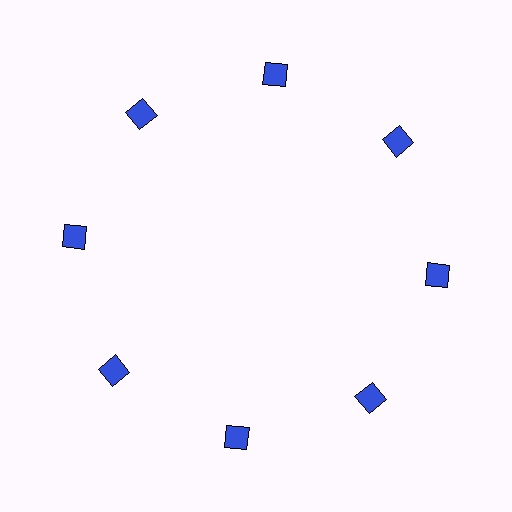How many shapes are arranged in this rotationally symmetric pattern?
There are 8 shapes, arranged in 8 groups of 1.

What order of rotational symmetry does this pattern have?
This pattern has 8-fold rotational symmetry.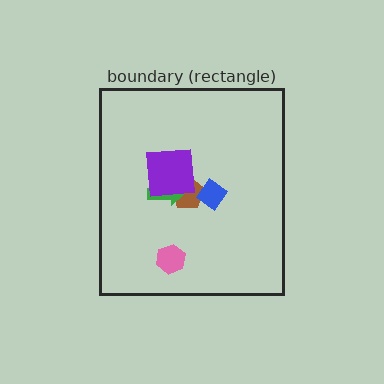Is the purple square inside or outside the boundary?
Inside.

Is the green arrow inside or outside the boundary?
Inside.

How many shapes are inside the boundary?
5 inside, 0 outside.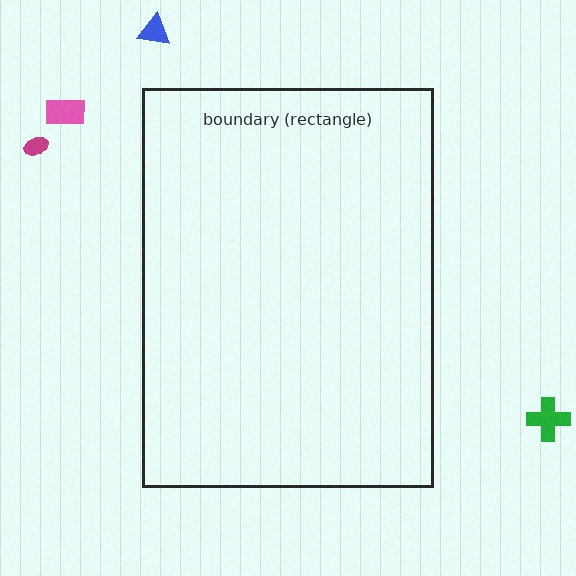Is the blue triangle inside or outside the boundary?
Outside.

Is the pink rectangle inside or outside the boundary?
Outside.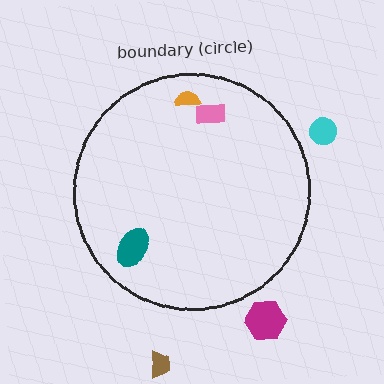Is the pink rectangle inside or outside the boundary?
Inside.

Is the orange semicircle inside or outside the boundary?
Inside.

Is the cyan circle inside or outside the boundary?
Outside.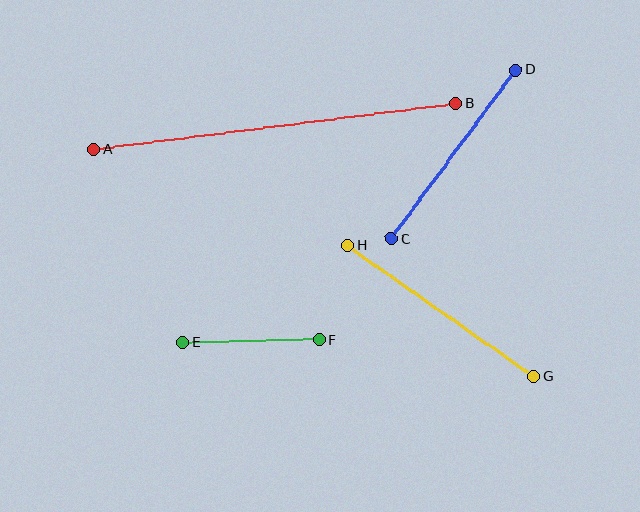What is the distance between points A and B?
The distance is approximately 365 pixels.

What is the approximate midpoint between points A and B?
The midpoint is at approximately (275, 126) pixels.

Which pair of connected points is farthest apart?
Points A and B are farthest apart.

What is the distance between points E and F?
The distance is approximately 137 pixels.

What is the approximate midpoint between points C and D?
The midpoint is at approximately (454, 154) pixels.